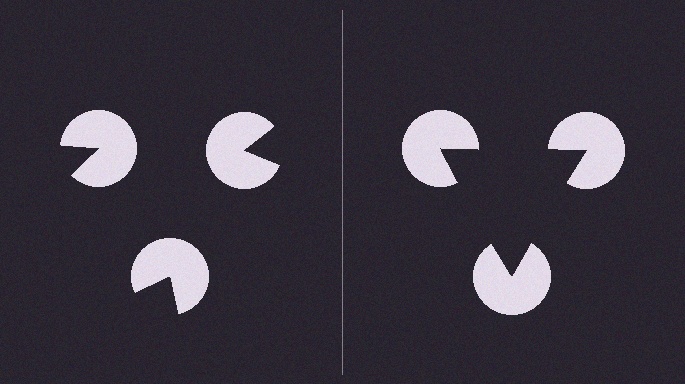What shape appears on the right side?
An illusory triangle.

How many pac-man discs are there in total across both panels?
6 — 3 on each side.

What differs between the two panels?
The pac-man discs are positioned identically on both sides; only the wedge orientations differ. On the right they align to a triangle; on the left they are misaligned.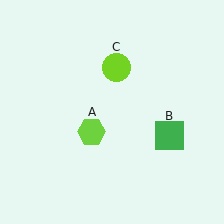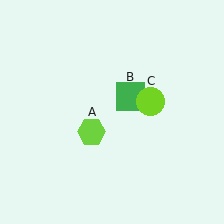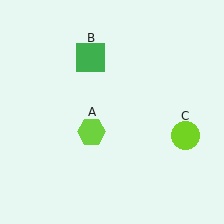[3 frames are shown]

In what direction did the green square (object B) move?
The green square (object B) moved up and to the left.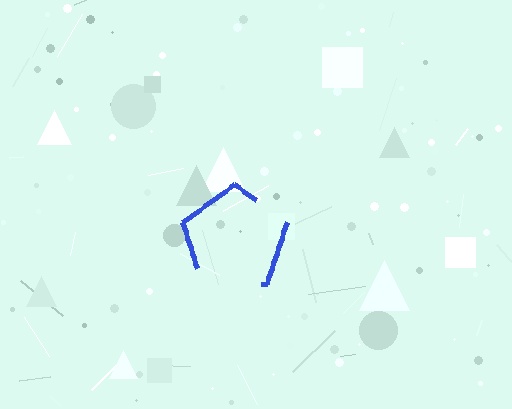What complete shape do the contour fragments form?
The contour fragments form a pentagon.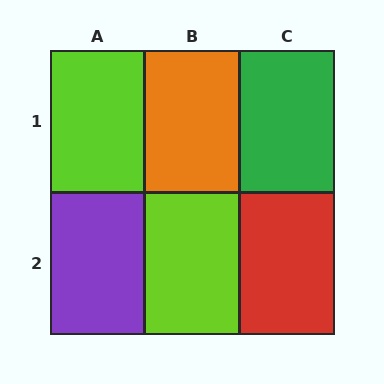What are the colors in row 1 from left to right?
Lime, orange, green.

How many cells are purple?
1 cell is purple.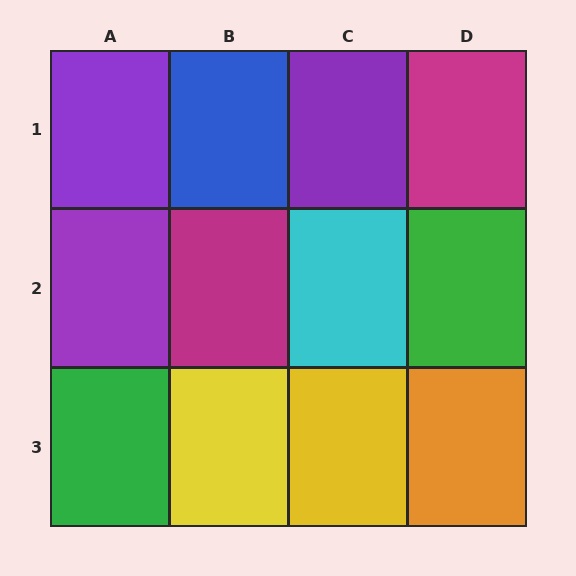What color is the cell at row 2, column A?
Purple.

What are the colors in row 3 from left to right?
Green, yellow, yellow, orange.